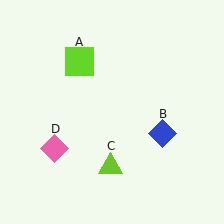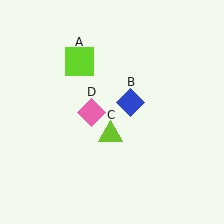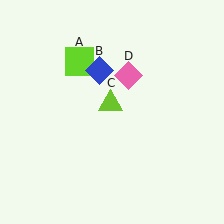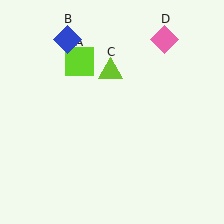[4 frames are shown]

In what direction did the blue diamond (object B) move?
The blue diamond (object B) moved up and to the left.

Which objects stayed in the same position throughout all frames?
Lime square (object A) remained stationary.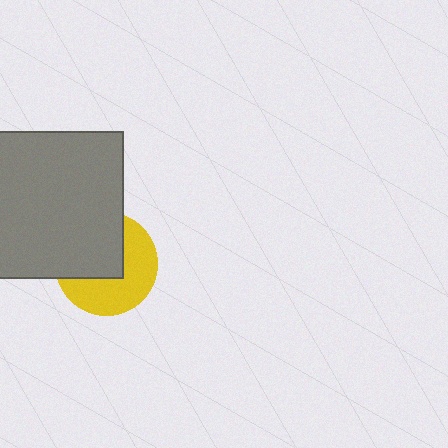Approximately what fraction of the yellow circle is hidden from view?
Roughly 48% of the yellow circle is hidden behind the gray square.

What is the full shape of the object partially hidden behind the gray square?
The partially hidden object is a yellow circle.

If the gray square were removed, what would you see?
You would see the complete yellow circle.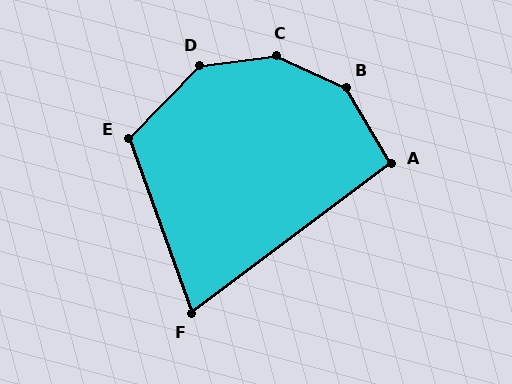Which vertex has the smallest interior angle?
F, at approximately 73 degrees.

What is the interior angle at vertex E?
Approximately 116 degrees (obtuse).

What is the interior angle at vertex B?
Approximately 145 degrees (obtuse).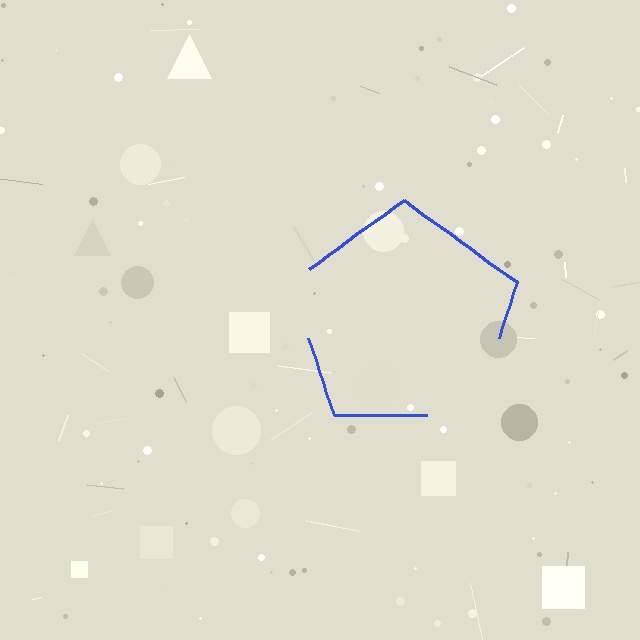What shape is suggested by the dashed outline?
The dashed outline suggests a pentagon.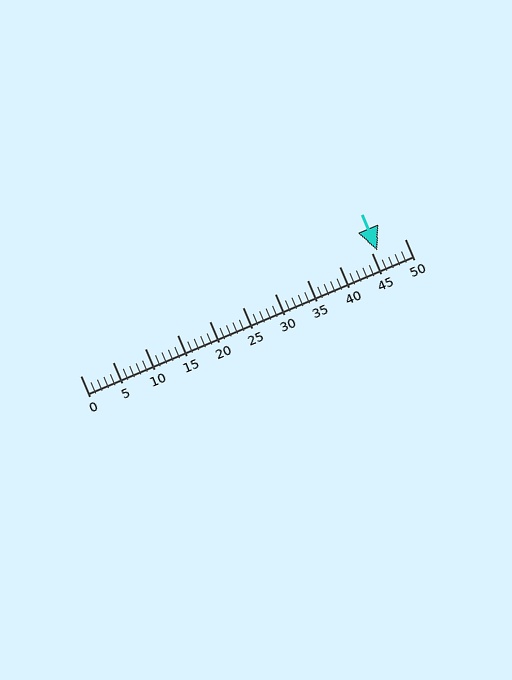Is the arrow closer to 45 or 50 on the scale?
The arrow is closer to 45.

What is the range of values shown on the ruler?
The ruler shows values from 0 to 50.